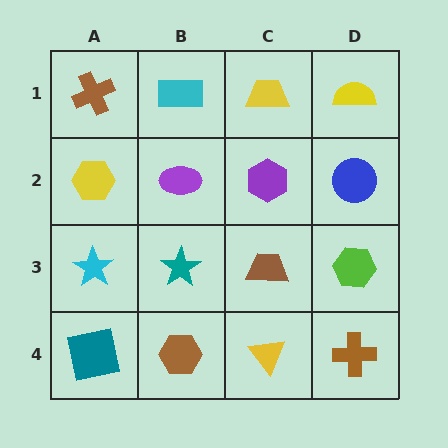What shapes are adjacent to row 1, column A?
A yellow hexagon (row 2, column A), a cyan rectangle (row 1, column B).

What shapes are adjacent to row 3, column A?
A yellow hexagon (row 2, column A), a teal square (row 4, column A), a teal star (row 3, column B).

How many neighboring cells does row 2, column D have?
3.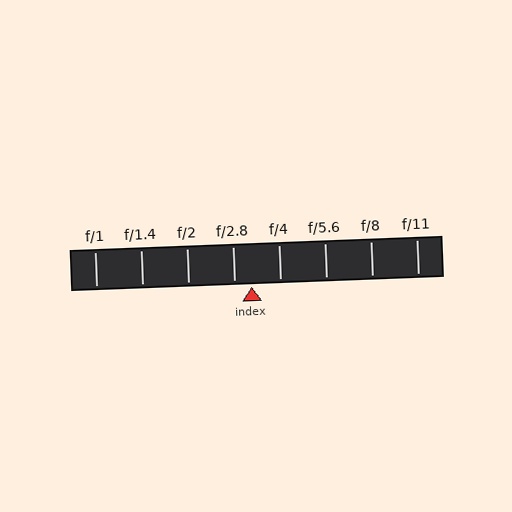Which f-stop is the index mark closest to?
The index mark is closest to f/2.8.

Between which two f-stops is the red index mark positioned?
The index mark is between f/2.8 and f/4.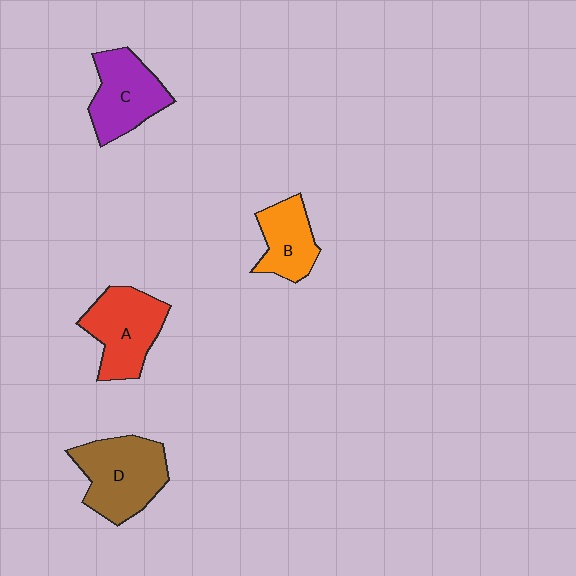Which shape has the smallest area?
Shape B (orange).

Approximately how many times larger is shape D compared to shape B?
Approximately 1.6 times.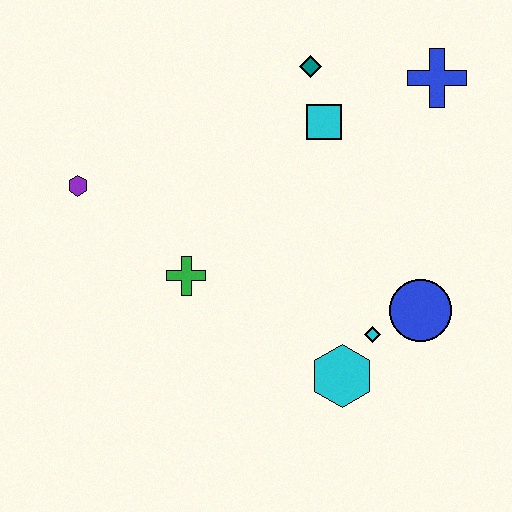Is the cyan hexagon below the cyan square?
Yes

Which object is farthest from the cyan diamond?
The purple hexagon is farthest from the cyan diamond.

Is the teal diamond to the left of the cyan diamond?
Yes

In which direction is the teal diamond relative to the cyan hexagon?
The teal diamond is above the cyan hexagon.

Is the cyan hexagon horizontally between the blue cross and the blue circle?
No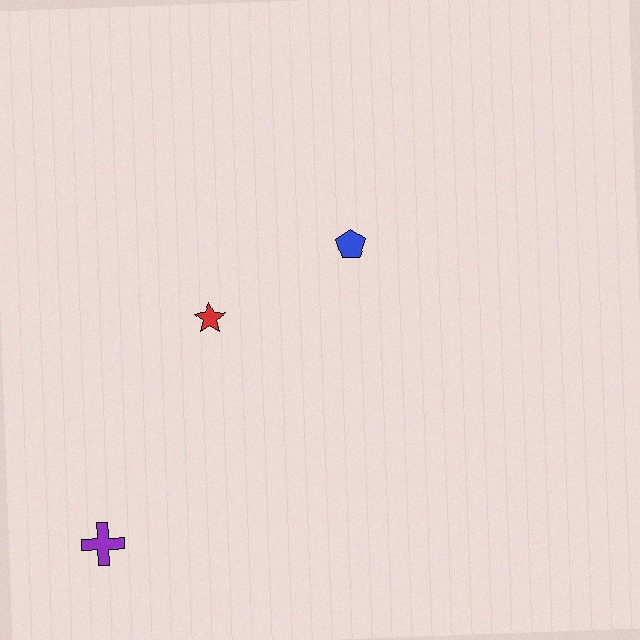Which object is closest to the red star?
The blue pentagon is closest to the red star.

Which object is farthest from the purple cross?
The blue pentagon is farthest from the purple cross.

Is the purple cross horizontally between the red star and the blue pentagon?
No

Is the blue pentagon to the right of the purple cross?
Yes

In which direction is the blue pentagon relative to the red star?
The blue pentagon is to the right of the red star.